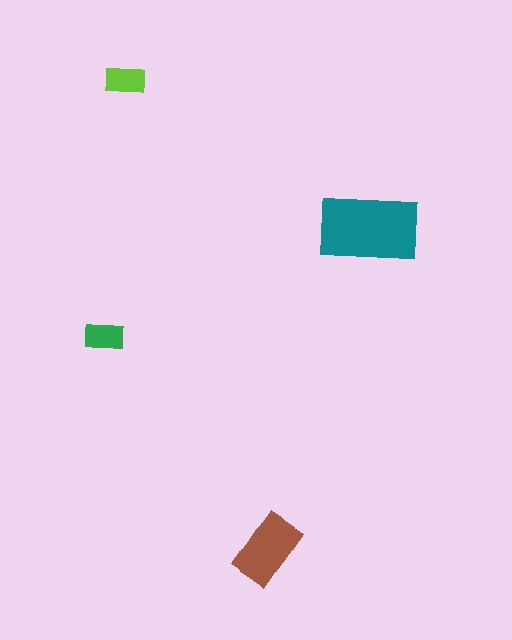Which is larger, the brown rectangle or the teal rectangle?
The teal one.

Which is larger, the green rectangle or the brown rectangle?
The brown one.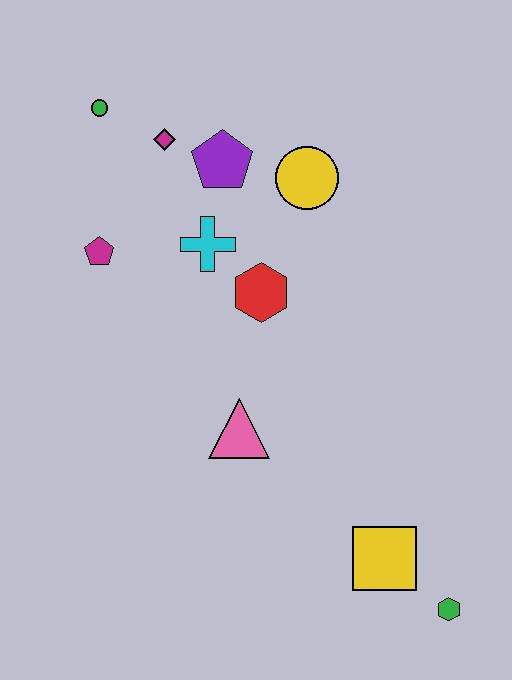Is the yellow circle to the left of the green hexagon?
Yes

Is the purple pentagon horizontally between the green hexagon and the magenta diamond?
Yes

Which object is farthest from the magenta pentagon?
The green hexagon is farthest from the magenta pentagon.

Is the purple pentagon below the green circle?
Yes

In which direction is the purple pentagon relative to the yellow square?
The purple pentagon is above the yellow square.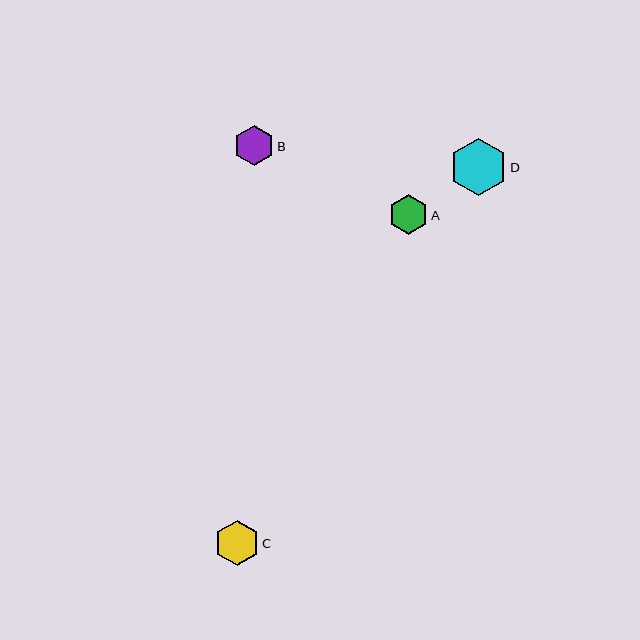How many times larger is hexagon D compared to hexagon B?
Hexagon D is approximately 1.4 times the size of hexagon B.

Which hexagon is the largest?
Hexagon D is the largest with a size of approximately 57 pixels.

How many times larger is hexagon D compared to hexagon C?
Hexagon D is approximately 1.3 times the size of hexagon C.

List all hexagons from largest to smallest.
From largest to smallest: D, C, A, B.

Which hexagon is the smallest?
Hexagon B is the smallest with a size of approximately 40 pixels.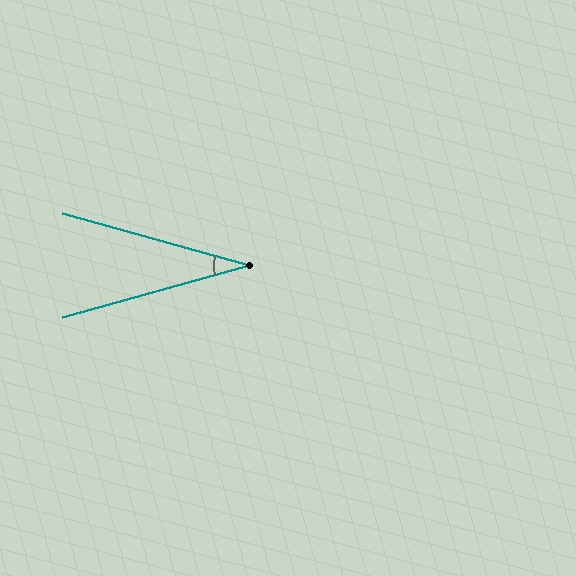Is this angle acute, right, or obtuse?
It is acute.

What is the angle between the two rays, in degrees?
Approximately 31 degrees.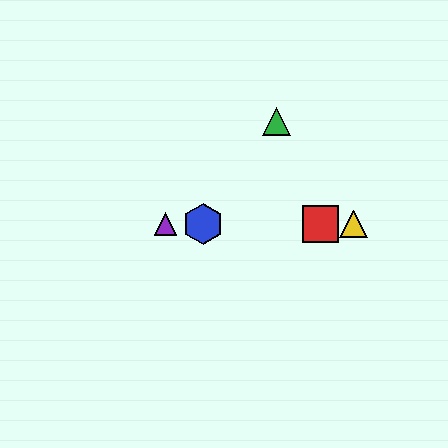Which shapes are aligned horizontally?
The red square, the blue hexagon, the yellow triangle, the purple triangle are aligned horizontally.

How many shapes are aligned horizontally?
4 shapes (the red square, the blue hexagon, the yellow triangle, the purple triangle) are aligned horizontally.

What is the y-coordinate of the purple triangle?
The purple triangle is at y≈224.